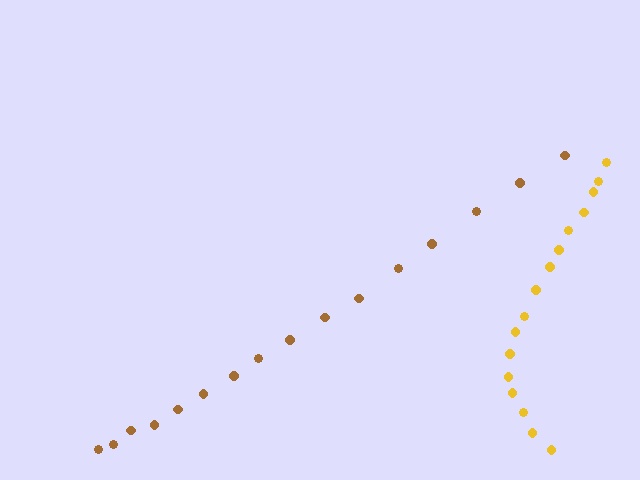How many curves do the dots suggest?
There are 2 distinct paths.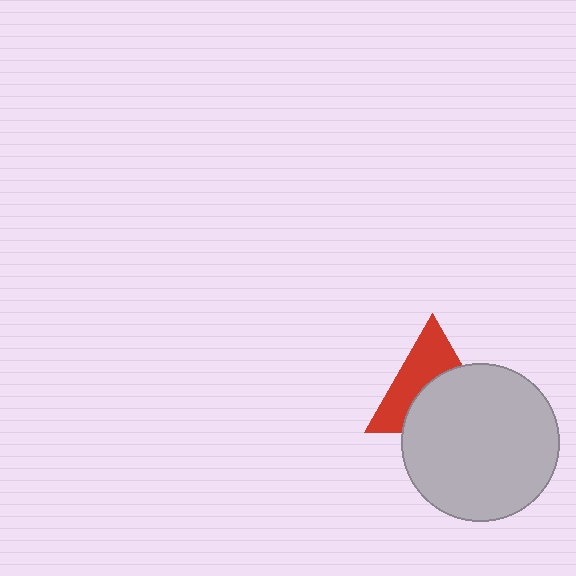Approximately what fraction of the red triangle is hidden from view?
Roughly 52% of the red triangle is hidden behind the light gray circle.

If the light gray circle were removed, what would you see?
You would see the complete red triangle.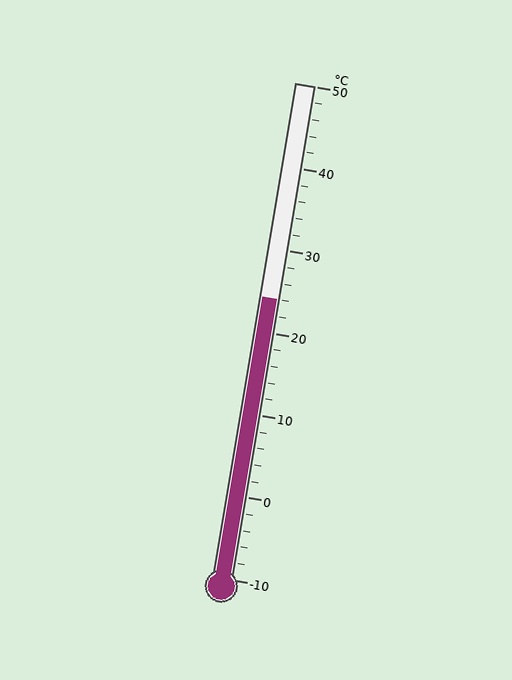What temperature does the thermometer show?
The thermometer shows approximately 24°C.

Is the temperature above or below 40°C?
The temperature is below 40°C.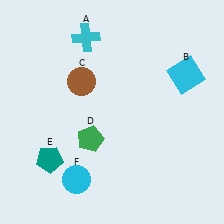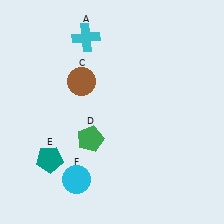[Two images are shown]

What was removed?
The cyan square (B) was removed in Image 2.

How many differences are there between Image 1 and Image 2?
There is 1 difference between the two images.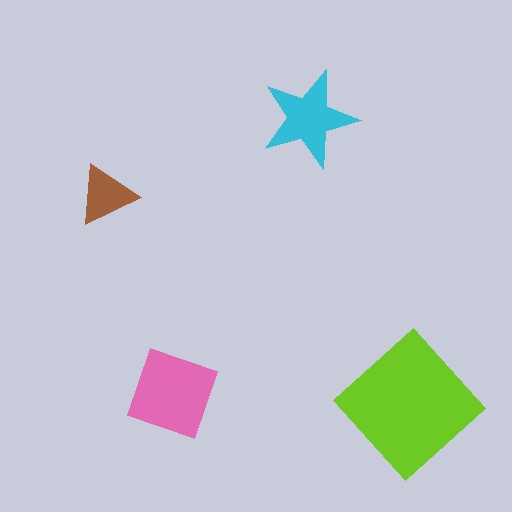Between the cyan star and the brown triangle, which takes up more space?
The cyan star.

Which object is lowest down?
The lime diamond is bottommost.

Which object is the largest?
The lime diamond.